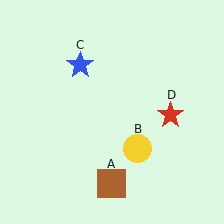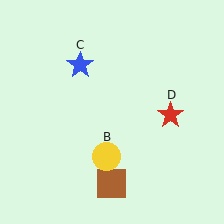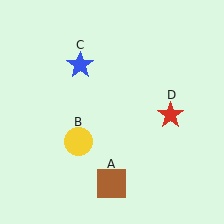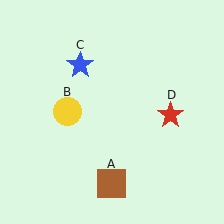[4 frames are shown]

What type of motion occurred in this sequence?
The yellow circle (object B) rotated clockwise around the center of the scene.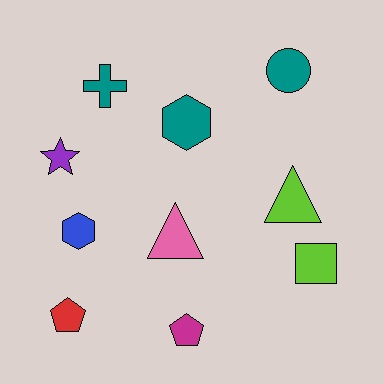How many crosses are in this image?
There is 1 cross.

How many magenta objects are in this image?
There is 1 magenta object.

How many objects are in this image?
There are 10 objects.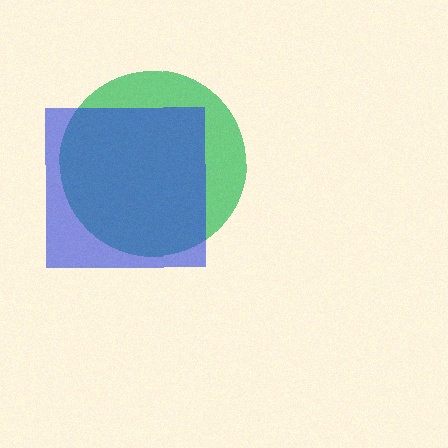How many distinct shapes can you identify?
There are 2 distinct shapes: a green circle, a blue square.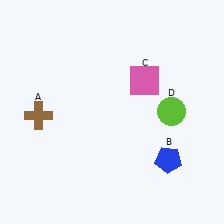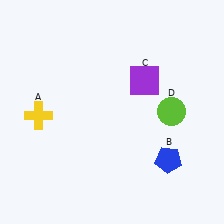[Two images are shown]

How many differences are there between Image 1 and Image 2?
There are 2 differences between the two images.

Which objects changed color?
A changed from brown to yellow. C changed from pink to purple.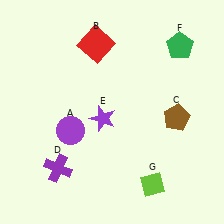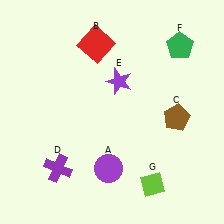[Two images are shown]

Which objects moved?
The objects that moved are: the purple circle (A), the purple star (E).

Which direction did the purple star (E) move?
The purple star (E) moved up.